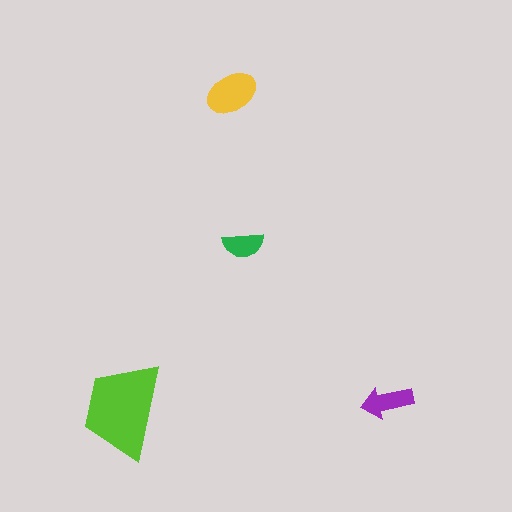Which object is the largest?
The lime trapezoid.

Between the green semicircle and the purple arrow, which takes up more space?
The purple arrow.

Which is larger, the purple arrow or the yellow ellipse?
The yellow ellipse.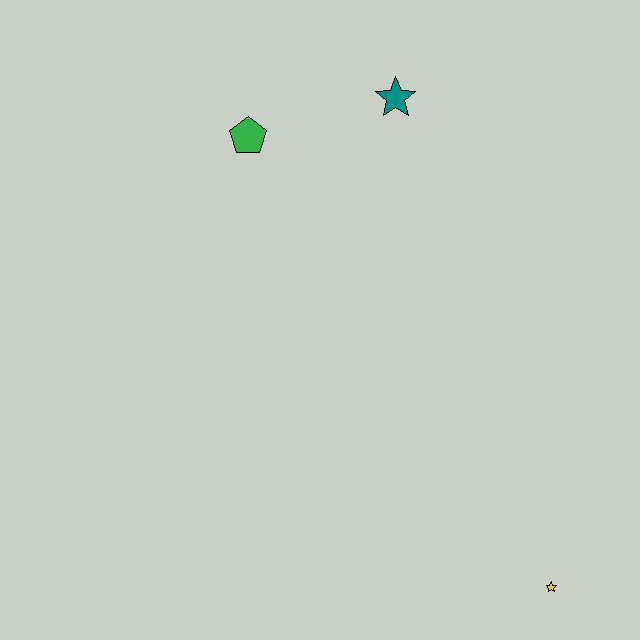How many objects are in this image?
There are 3 objects.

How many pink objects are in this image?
There are no pink objects.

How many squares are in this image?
There are no squares.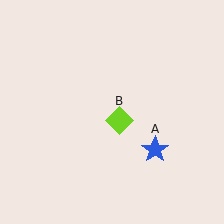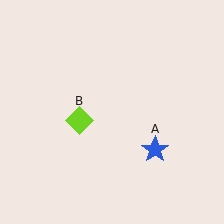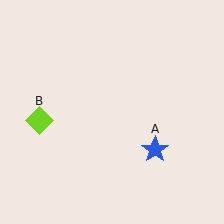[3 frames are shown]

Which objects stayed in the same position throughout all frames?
Blue star (object A) remained stationary.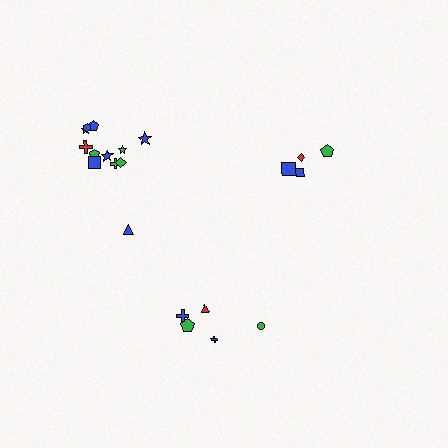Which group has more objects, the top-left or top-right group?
The top-left group.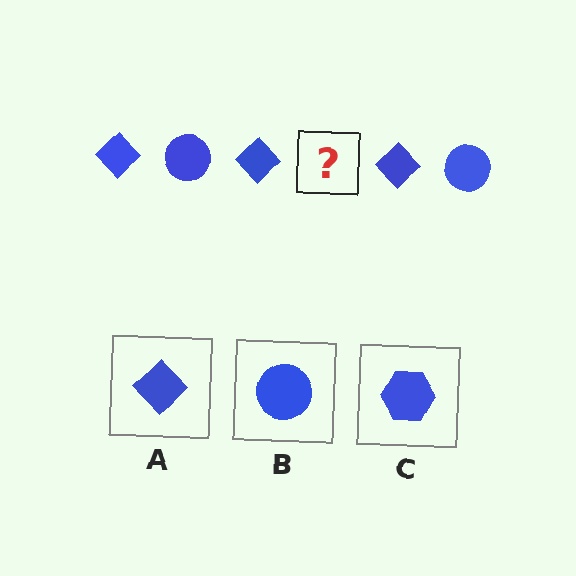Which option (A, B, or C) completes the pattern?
B.